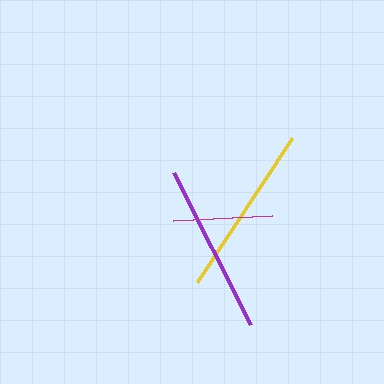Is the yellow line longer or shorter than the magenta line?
The yellow line is longer than the magenta line.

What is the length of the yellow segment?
The yellow segment is approximately 172 pixels long.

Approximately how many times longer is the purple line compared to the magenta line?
The purple line is approximately 1.7 times the length of the magenta line.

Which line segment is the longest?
The yellow line is the longest at approximately 172 pixels.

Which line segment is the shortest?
The magenta line is the shortest at approximately 99 pixels.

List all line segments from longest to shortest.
From longest to shortest: yellow, purple, magenta.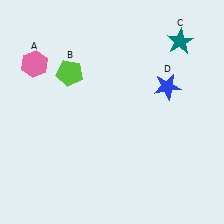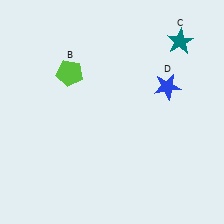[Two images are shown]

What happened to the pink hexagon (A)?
The pink hexagon (A) was removed in Image 2. It was in the top-left area of Image 1.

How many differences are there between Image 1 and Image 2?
There is 1 difference between the two images.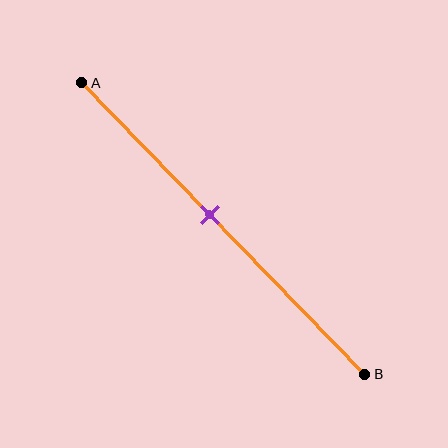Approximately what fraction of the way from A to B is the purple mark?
The purple mark is approximately 45% of the way from A to B.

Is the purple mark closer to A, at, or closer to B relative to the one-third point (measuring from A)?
The purple mark is closer to point B than the one-third point of segment AB.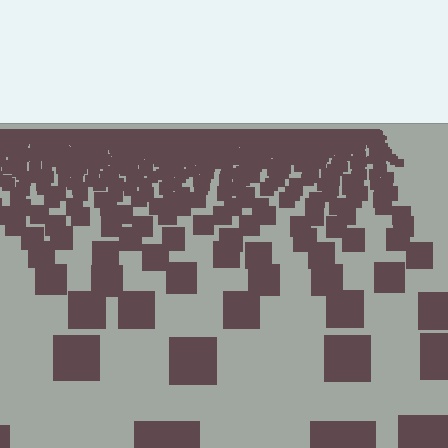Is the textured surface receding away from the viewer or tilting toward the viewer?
The surface is receding away from the viewer. Texture elements get smaller and denser toward the top.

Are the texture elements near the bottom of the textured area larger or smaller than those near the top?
Larger. Near the bottom, elements are closer to the viewer and appear at a bigger on-screen size.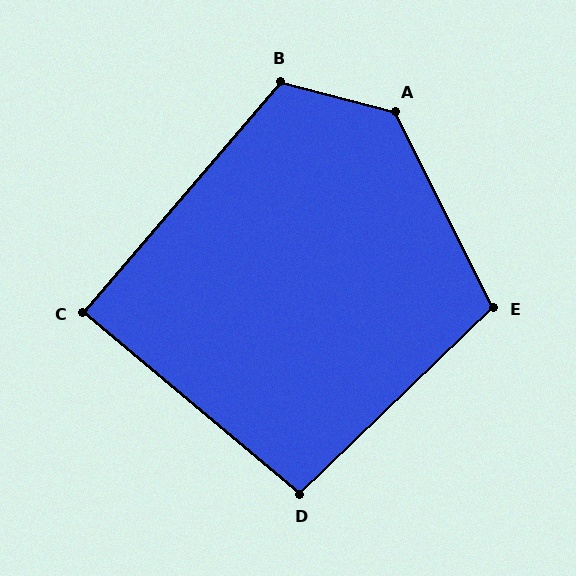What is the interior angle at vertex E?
Approximately 107 degrees (obtuse).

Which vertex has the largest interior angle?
A, at approximately 131 degrees.